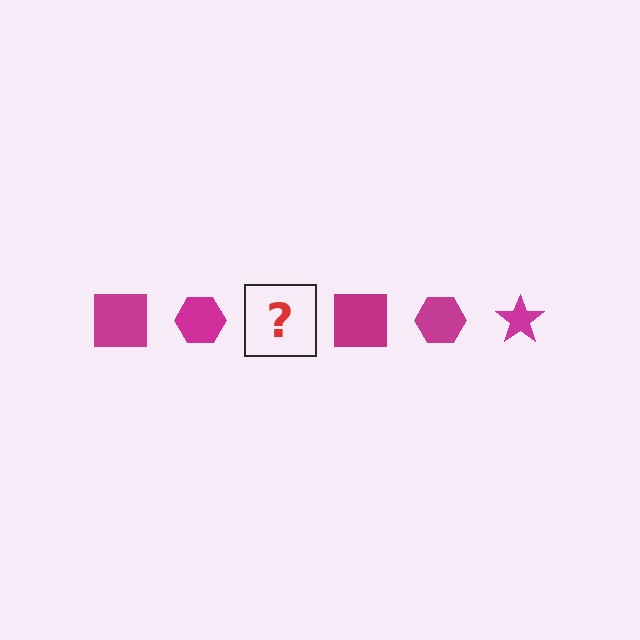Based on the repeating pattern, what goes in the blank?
The blank should be a magenta star.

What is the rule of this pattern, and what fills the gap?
The rule is that the pattern cycles through square, hexagon, star shapes in magenta. The gap should be filled with a magenta star.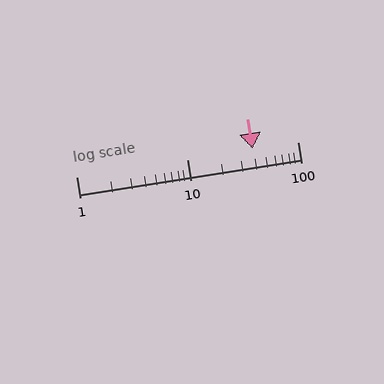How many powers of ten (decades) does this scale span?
The scale spans 2 decades, from 1 to 100.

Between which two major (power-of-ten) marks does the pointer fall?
The pointer is between 10 and 100.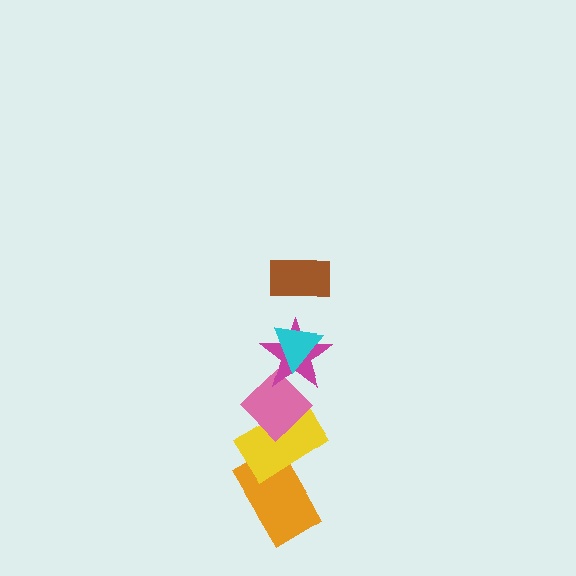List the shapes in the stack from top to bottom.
From top to bottom: the brown rectangle, the cyan triangle, the magenta star, the pink diamond, the yellow rectangle, the orange rectangle.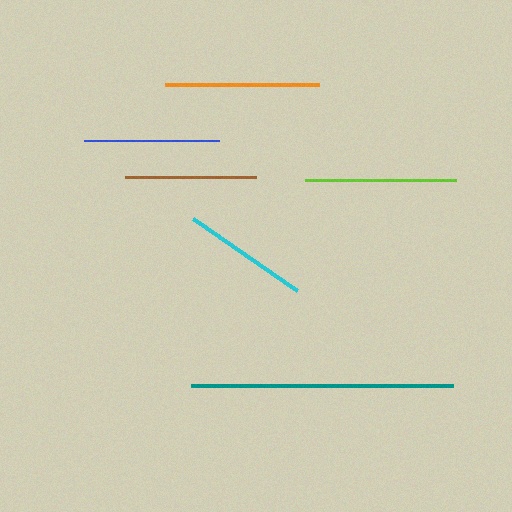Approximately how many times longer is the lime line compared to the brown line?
The lime line is approximately 1.2 times the length of the brown line.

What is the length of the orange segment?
The orange segment is approximately 155 pixels long.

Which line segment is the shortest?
The cyan line is the shortest at approximately 127 pixels.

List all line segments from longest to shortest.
From longest to shortest: teal, orange, lime, blue, brown, cyan.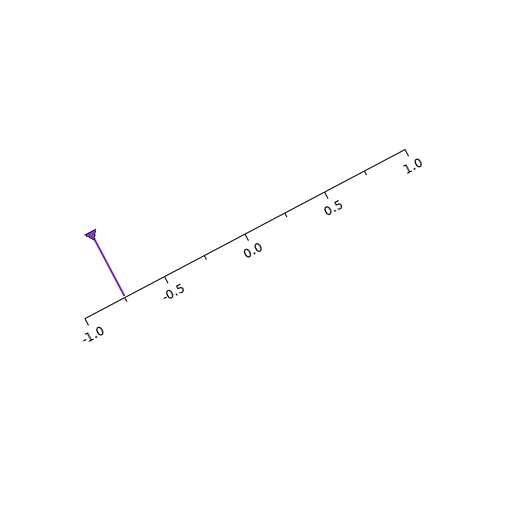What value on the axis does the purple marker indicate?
The marker indicates approximately -0.75.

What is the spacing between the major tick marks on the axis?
The major ticks are spaced 0.5 apart.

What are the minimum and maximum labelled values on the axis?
The axis runs from -1.0 to 1.0.